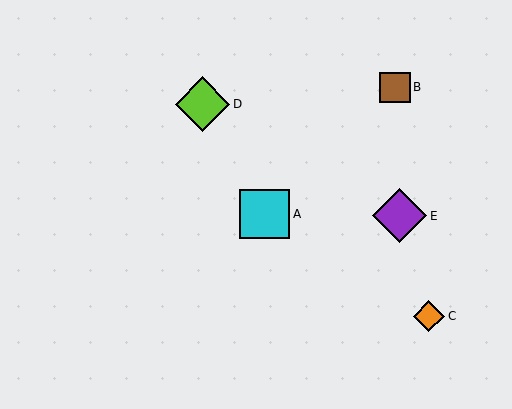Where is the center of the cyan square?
The center of the cyan square is at (265, 214).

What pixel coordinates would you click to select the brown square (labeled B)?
Click at (395, 87) to select the brown square B.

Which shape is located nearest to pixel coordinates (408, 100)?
The brown square (labeled B) at (395, 87) is nearest to that location.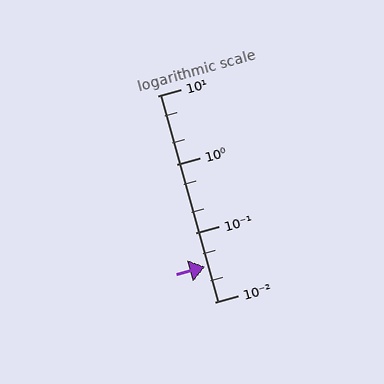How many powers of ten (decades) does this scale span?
The scale spans 3 decades, from 0.01 to 10.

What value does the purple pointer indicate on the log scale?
The pointer indicates approximately 0.033.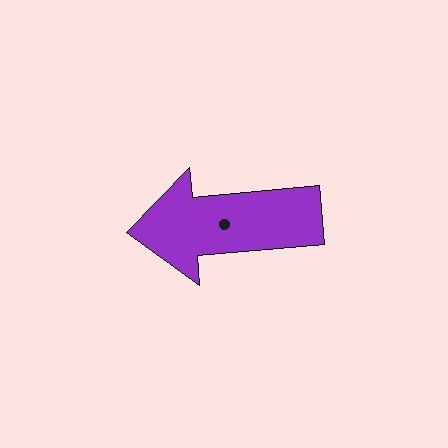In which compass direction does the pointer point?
West.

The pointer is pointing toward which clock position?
Roughly 9 o'clock.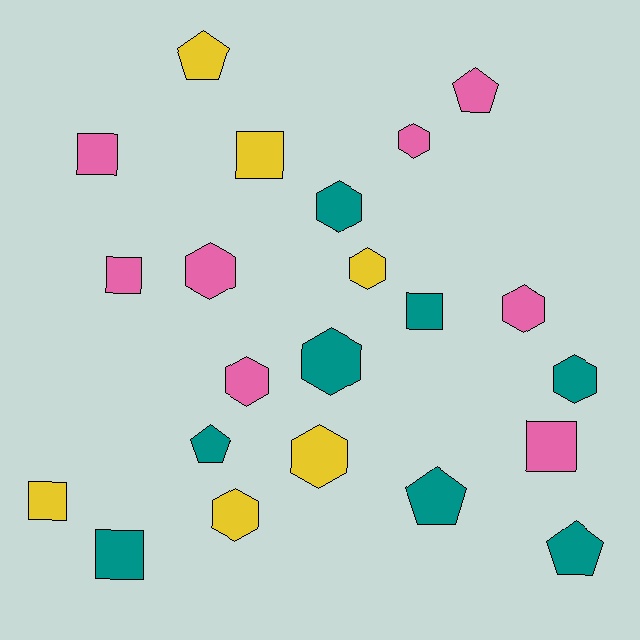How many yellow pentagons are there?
There is 1 yellow pentagon.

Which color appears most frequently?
Pink, with 8 objects.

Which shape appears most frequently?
Hexagon, with 10 objects.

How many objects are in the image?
There are 22 objects.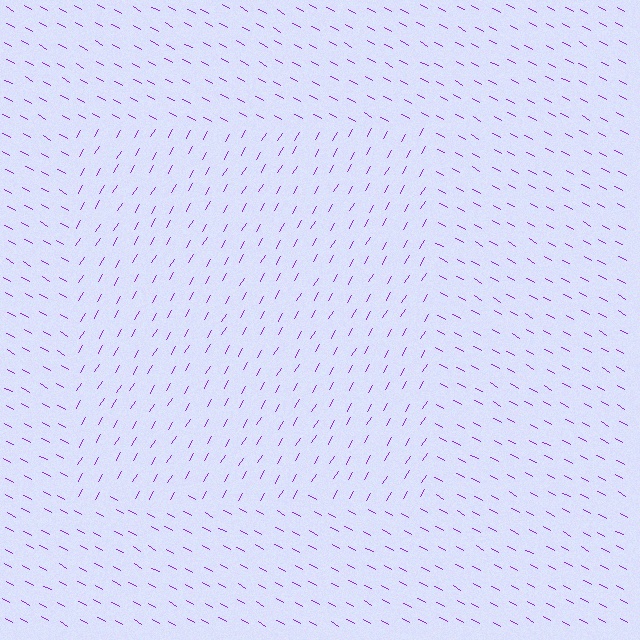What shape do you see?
I see a rectangle.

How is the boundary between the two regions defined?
The boundary is defined purely by a change in line orientation (approximately 89 degrees difference). All lines are the same color and thickness.